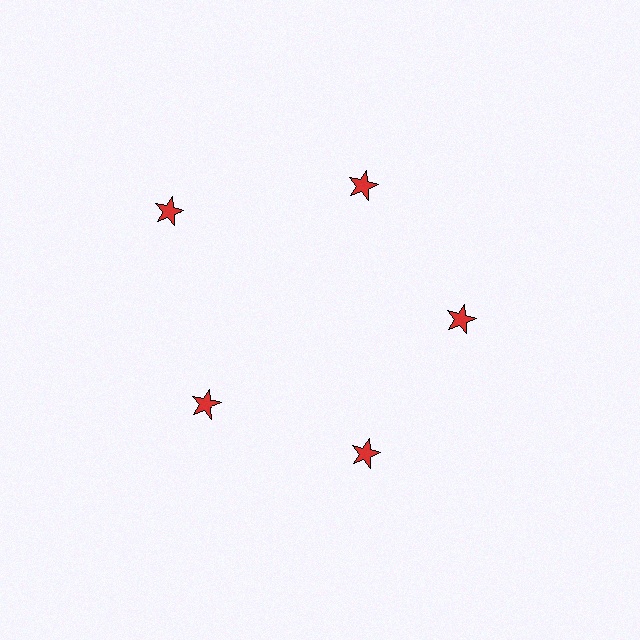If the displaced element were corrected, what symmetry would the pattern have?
It would have 5-fold rotational symmetry — the pattern would map onto itself every 72 degrees.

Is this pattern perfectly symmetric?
No. The 5 red stars are arranged in a ring, but one element near the 10 o'clock position is pushed outward from the center, breaking the 5-fold rotational symmetry.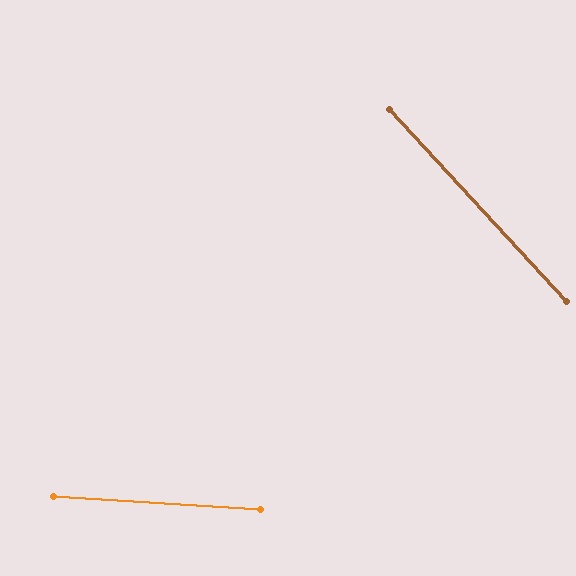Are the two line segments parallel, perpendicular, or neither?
Neither parallel nor perpendicular — they differ by about 44°.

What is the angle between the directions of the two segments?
Approximately 44 degrees.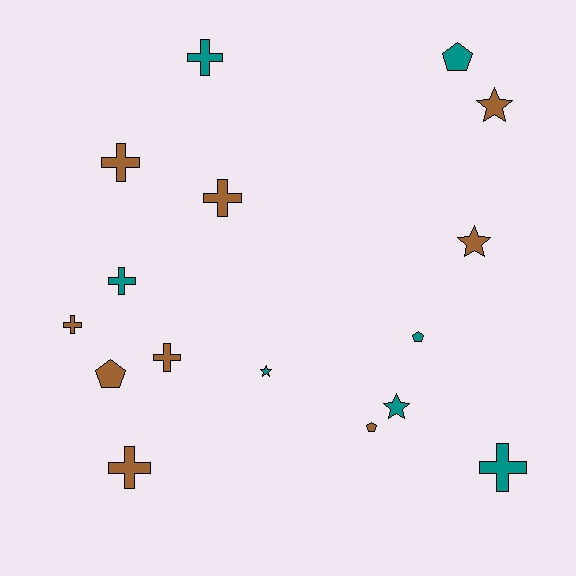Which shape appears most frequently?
Cross, with 8 objects.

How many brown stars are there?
There are 2 brown stars.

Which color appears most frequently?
Brown, with 9 objects.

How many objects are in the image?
There are 16 objects.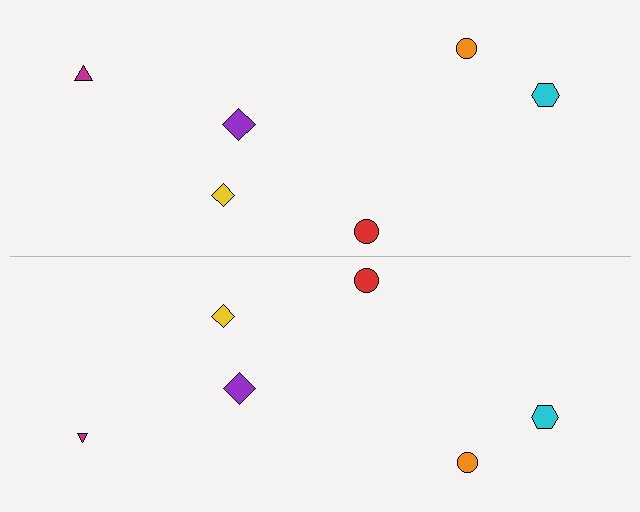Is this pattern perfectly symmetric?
No, the pattern is not perfectly symmetric. The magenta triangle on the bottom side has a different size than its mirror counterpart.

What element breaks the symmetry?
The magenta triangle on the bottom side has a different size than its mirror counterpart.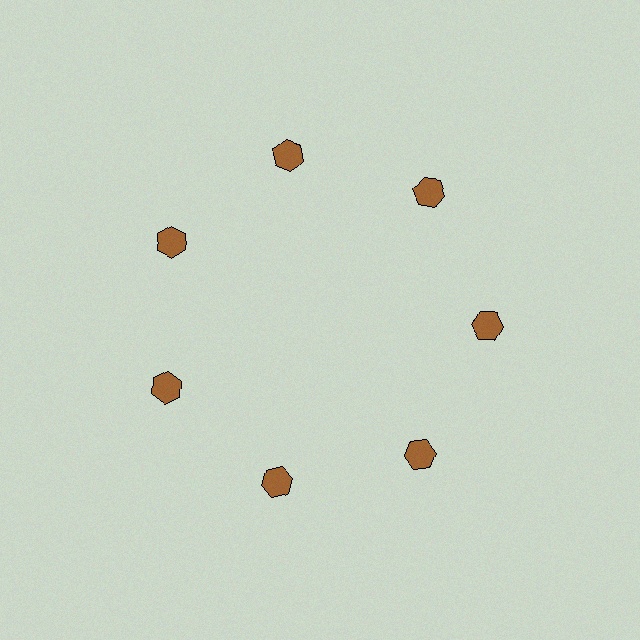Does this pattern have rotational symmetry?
Yes, this pattern has 7-fold rotational symmetry. It looks the same after rotating 51 degrees around the center.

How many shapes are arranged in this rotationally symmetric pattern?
There are 7 shapes, arranged in 7 groups of 1.